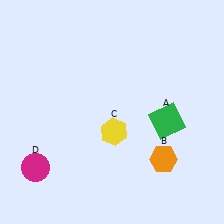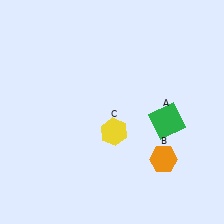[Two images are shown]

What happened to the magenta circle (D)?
The magenta circle (D) was removed in Image 2. It was in the bottom-left area of Image 1.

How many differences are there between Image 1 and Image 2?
There is 1 difference between the two images.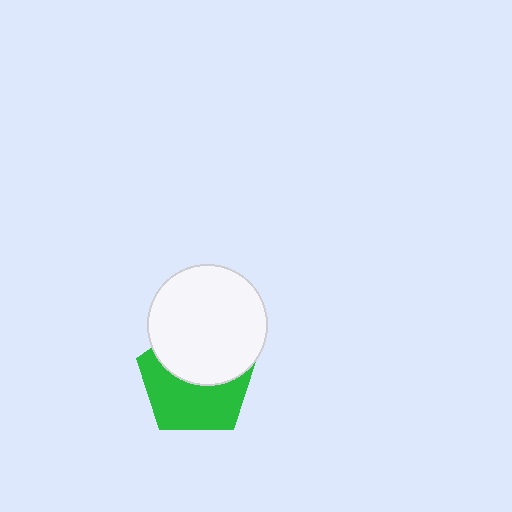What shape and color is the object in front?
The object in front is a white circle.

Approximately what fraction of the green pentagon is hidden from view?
Roughly 46% of the green pentagon is hidden behind the white circle.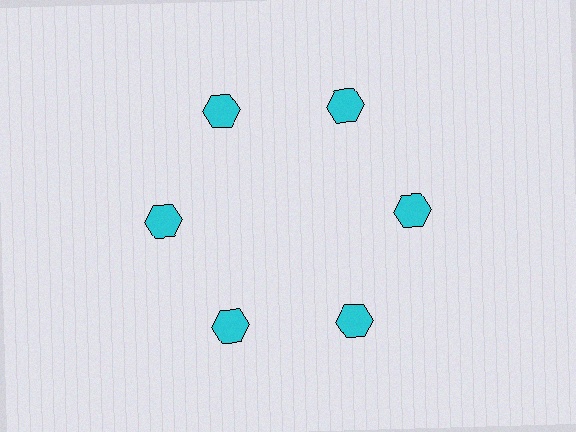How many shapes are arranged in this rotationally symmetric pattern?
There are 6 shapes, arranged in 6 groups of 1.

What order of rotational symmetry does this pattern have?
This pattern has 6-fold rotational symmetry.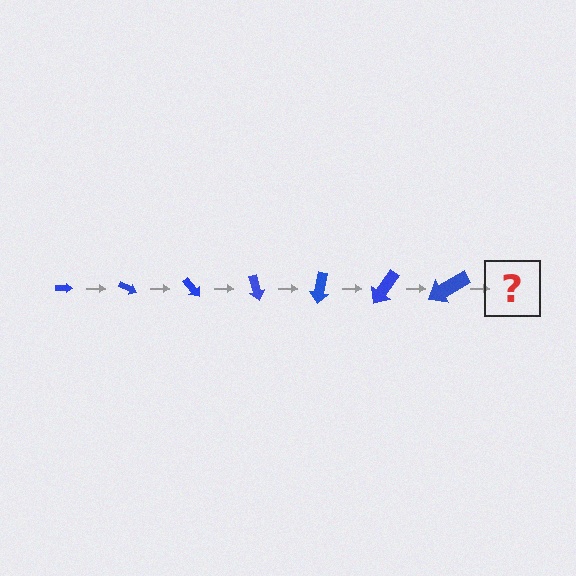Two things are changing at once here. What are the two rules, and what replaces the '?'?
The two rules are that the arrow grows larger each step and it rotates 25 degrees each step. The '?' should be an arrow, larger than the previous one and rotated 175 degrees from the start.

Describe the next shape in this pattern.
It should be an arrow, larger than the previous one and rotated 175 degrees from the start.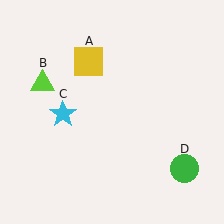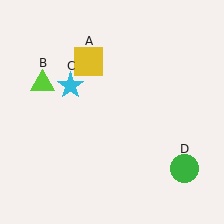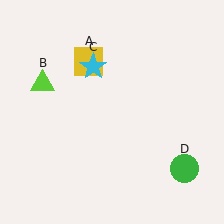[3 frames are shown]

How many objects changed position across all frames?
1 object changed position: cyan star (object C).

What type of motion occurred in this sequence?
The cyan star (object C) rotated clockwise around the center of the scene.